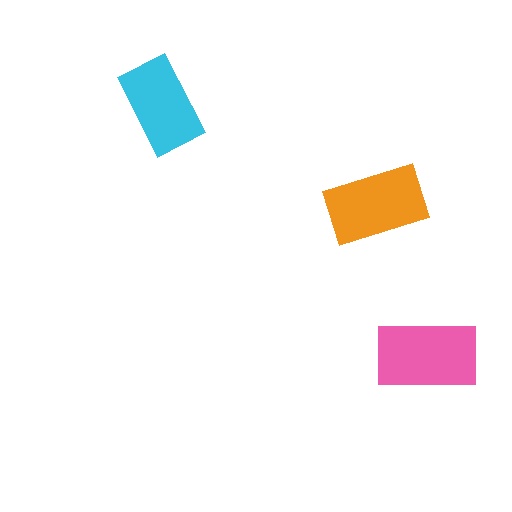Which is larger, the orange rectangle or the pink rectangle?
The pink one.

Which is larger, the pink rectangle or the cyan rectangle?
The pink one.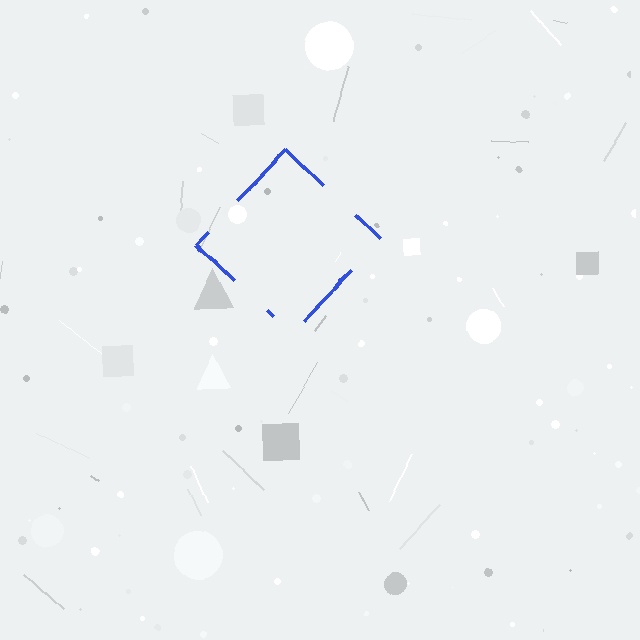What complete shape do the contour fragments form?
The contour fragments form a diamond.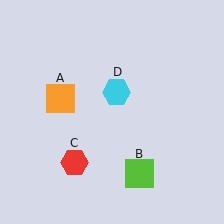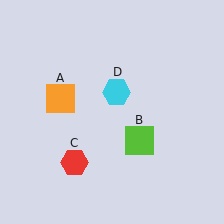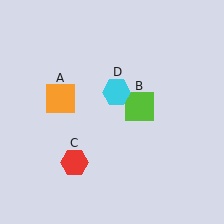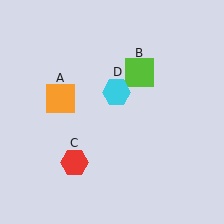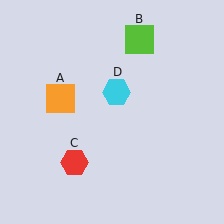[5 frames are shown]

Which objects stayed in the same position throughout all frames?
Orange square (object A) and red hexagon (object C) and cyan hexagon (object D) remained stationary.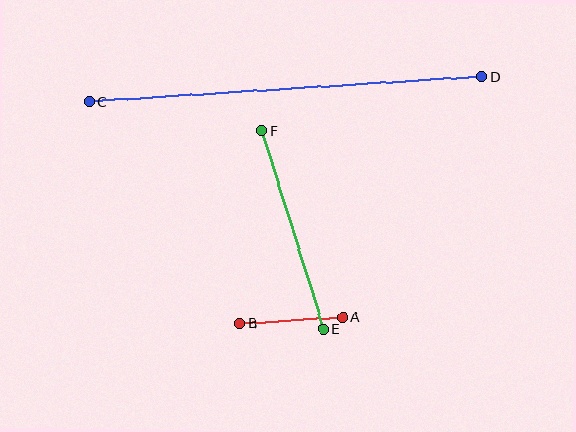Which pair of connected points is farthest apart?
Points C and D are farthest apart.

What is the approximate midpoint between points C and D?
The midpoint is at approximately (285, 89) pixels.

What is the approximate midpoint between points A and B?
The midpoint is at approximately (292, 320) pixels.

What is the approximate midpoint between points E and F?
The midpoint is at approximately (293, 229) pixels.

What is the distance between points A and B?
The distance is approximately 103 pixels.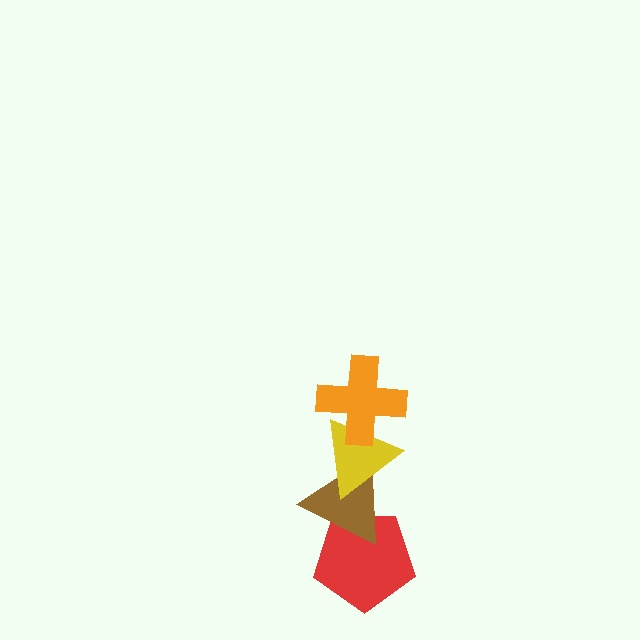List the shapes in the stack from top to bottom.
From top to bottom: the orange cross, the yellow triangle, the brown triangle, the red pentagon.